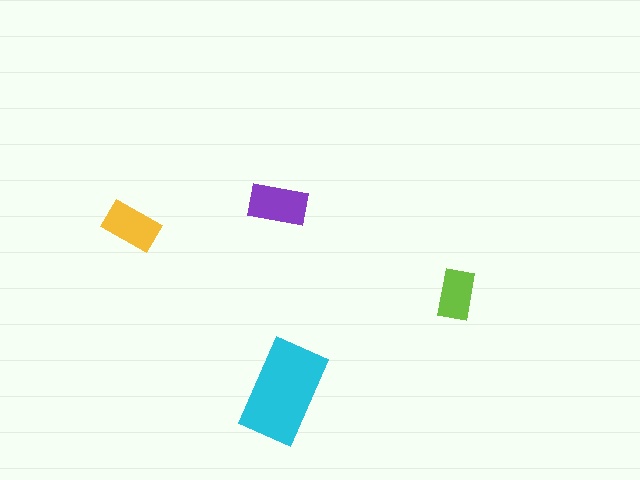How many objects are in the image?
There are 4 objects in the image.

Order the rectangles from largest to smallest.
the cyan one, the purple one, the yellow one, the lime one.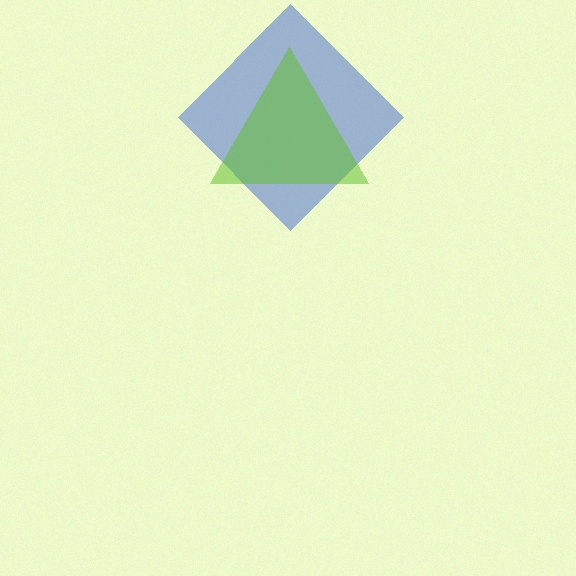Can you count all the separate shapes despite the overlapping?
Yes, there are 2 separate shapes.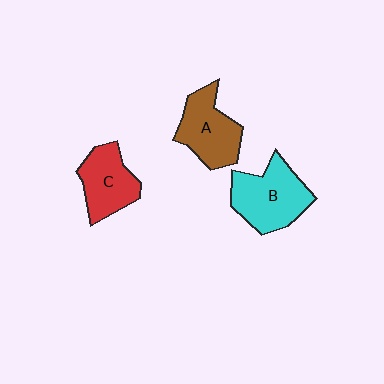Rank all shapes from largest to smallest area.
From largest to smallest: B (cyan), A (brown), C (red).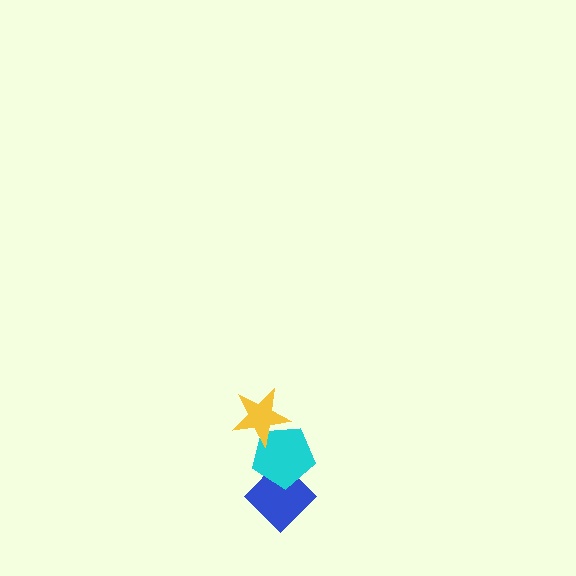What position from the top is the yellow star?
The yellow star is 1st from the top.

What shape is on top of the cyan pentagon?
The yellow star is on top of the cyan pentagon.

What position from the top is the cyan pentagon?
The cyan pentagon is 2nd from the top.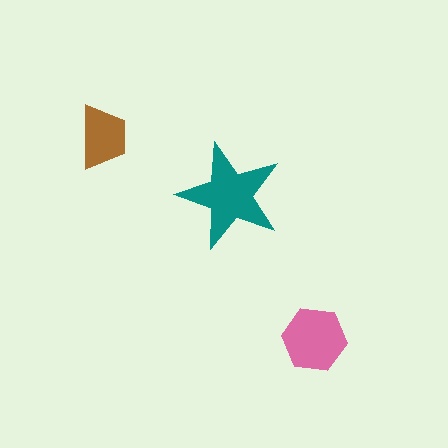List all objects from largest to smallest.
The teal star, the pink hexagon, the brown trapezoid.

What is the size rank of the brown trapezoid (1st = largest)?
3rd.